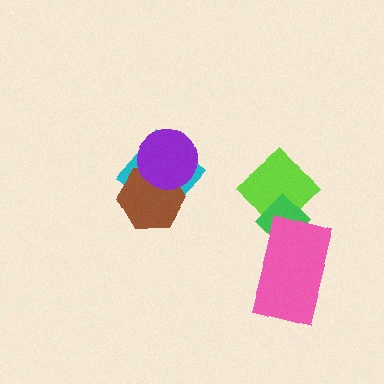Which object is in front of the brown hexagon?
The purple circle is in front of the brown hexagon.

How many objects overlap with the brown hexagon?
2 objects overlap with the brown hexagon.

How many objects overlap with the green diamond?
2 objects overlap with the green diamond.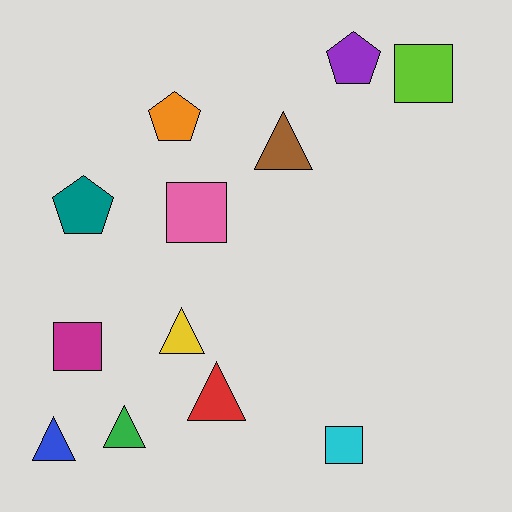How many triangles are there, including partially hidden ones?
There are 5 triangles.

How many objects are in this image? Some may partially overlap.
There are 12 objects.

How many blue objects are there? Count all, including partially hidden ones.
There is 1 blue object.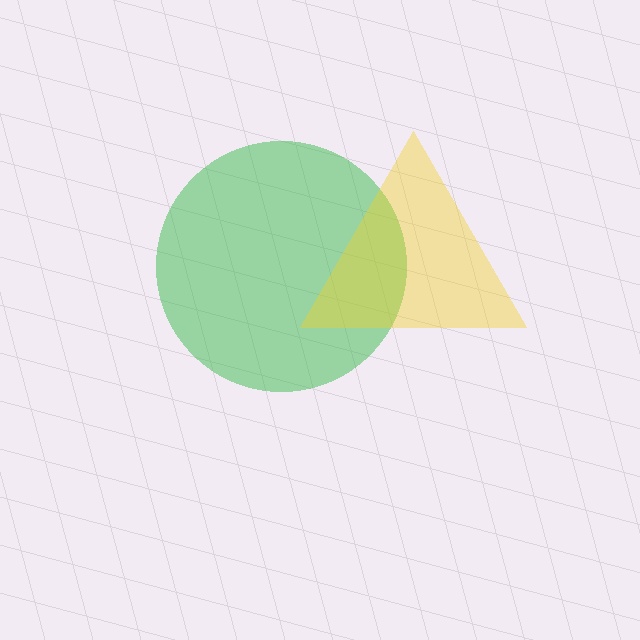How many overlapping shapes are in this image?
There are 2 overlapping shapes in the image.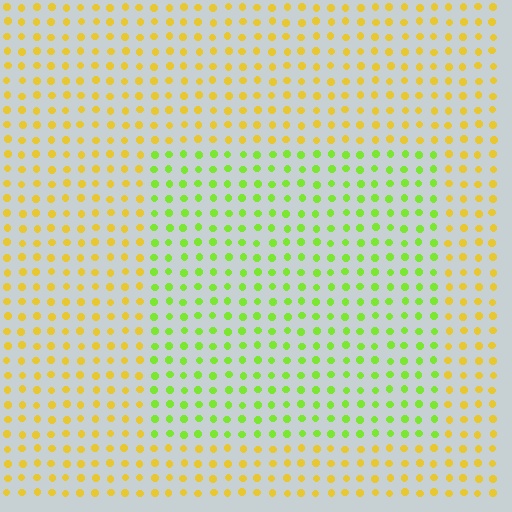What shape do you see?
I see a rectangle.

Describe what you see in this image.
The image is filled with small yellow elements in a uniform arrangement. A rectangle-shaped region is visible where the elements are tinted to a slightly different hue, forming a subtle color boundary.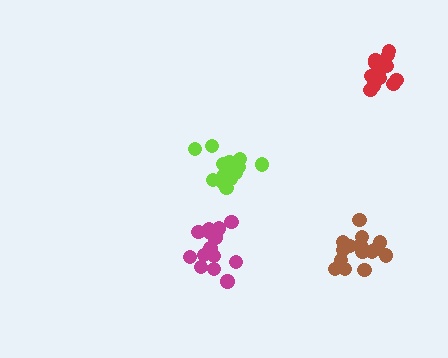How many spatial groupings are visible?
There are 4 spatial groupings.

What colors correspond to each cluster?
The clusters are colored: red, magenta, brown, lime.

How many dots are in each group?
Group 1: 13 dots, Group 2: 16 dots, Group 3: 15 dots, Group 4: 16 dots (60 total).